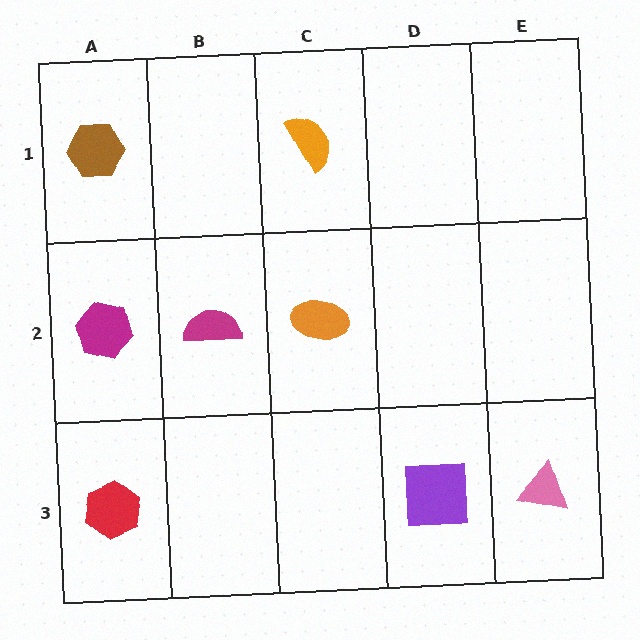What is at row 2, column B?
A magenta semicircle.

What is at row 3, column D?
A purple square.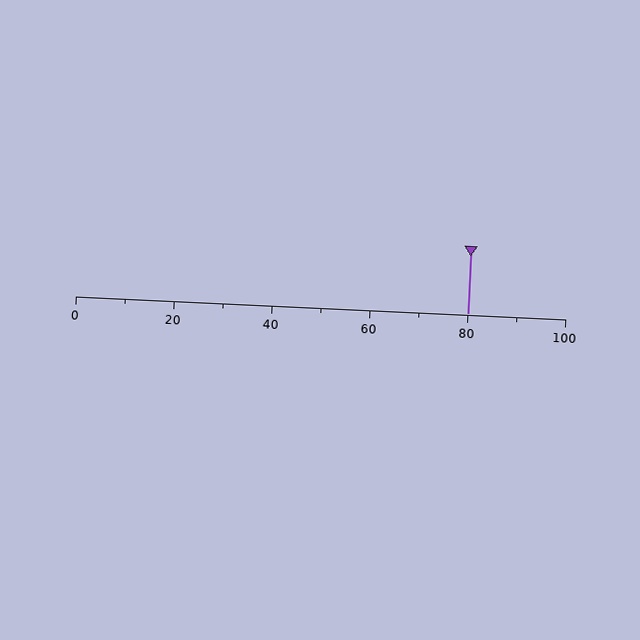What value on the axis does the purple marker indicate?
The marker indicates approximately 80.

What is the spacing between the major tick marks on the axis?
The major ticks are spaced 20 apart.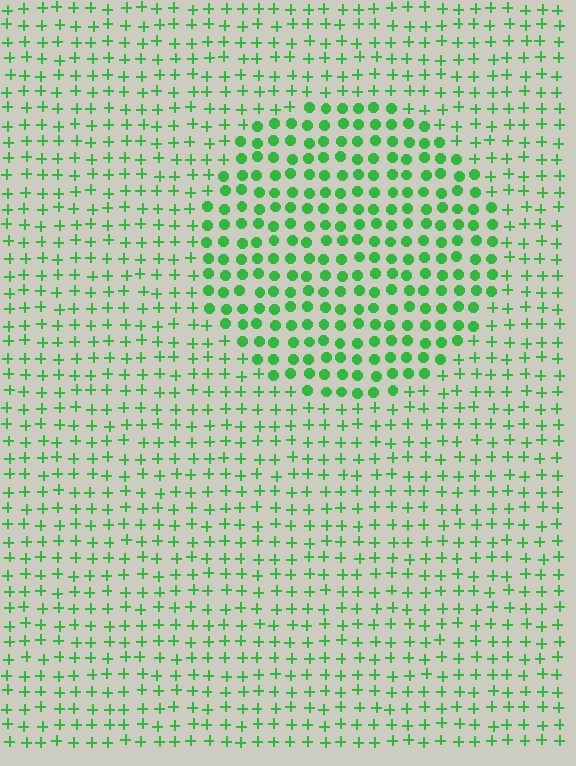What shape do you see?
I see a circle.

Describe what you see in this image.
The image is filled with small green elements arranged in a uniform grid. A circle-shaped region contains circles, while the surrounding area contains plus signs. The boundary is defined purely by the change in element shape.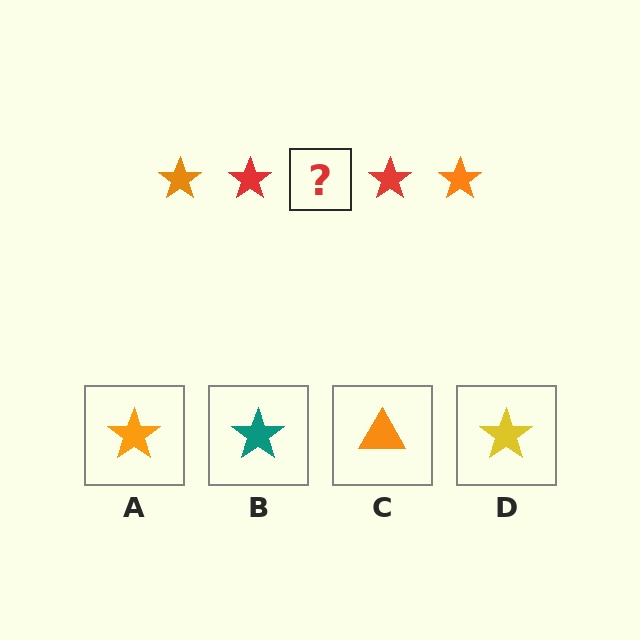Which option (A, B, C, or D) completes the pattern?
A.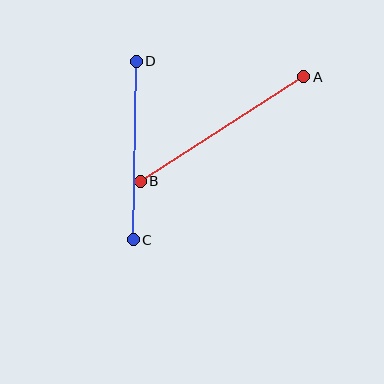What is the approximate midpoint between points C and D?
The midpoint is at approximately (135, 151) pixels.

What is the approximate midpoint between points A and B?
The midpoint is at approximately (222, 129) pixels.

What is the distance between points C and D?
The distance is approximately 178 pixels.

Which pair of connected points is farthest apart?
Points A and B are farthest apart.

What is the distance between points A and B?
The distance is approximately 194 pixels.